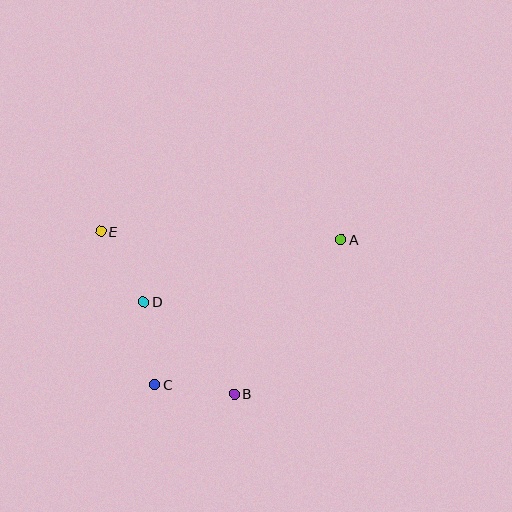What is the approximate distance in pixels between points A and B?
The distance between A and B is approximately 187 pixels.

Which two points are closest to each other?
Points B and C are closest to each other.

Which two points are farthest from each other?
Points A and E are farthest from each other.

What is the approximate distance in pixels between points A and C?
The distance between A and C is approximately 236 pixels.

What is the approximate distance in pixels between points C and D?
The distance between C and D is approximately 84 pixels.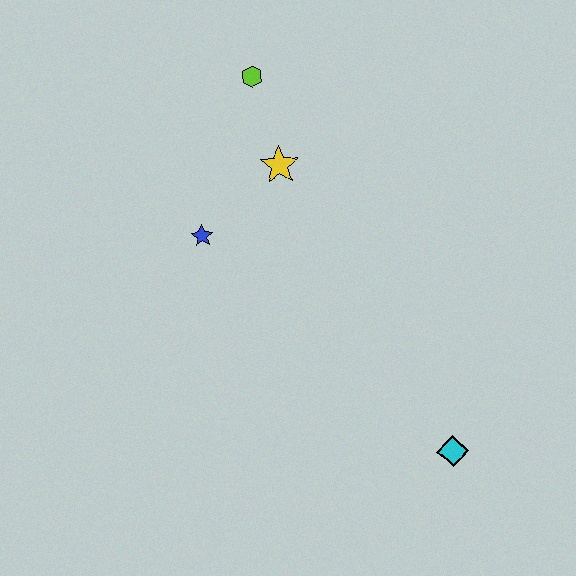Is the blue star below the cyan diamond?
No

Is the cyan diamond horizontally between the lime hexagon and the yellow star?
No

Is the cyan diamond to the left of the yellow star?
No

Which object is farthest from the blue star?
The cyan diamond is farthest from the blue star.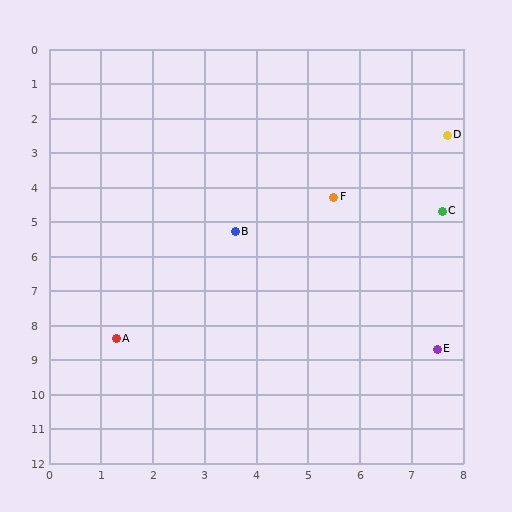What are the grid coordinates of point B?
Point B is at approximately (3.6, 5.3).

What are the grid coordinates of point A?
Point A is at approximately (1.3, 8.4).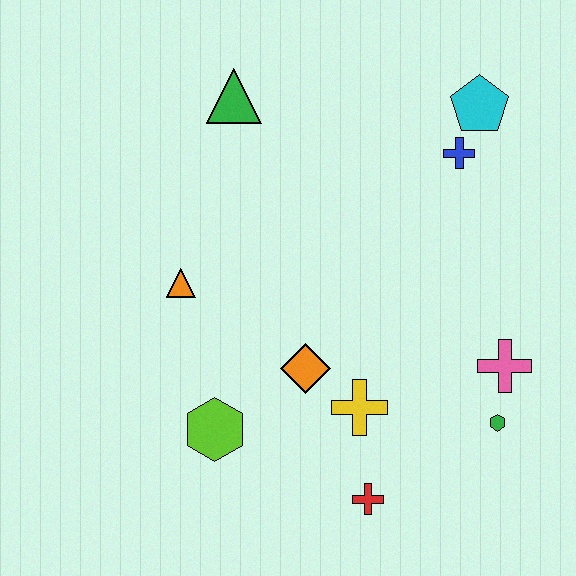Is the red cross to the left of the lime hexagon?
No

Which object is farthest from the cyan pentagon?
The lime hexagon is farthest from the cyan pentagon.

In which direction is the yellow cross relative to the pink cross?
The yellow cross is to the left of the pink cross.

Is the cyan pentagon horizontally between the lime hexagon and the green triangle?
No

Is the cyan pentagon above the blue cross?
Yes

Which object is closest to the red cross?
The yellow cross is closest to the red cross.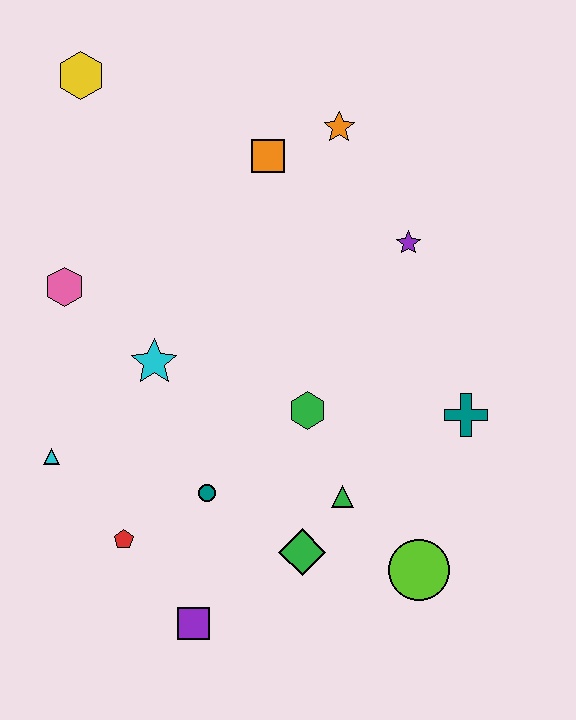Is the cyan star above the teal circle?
Yes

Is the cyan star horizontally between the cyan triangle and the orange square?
Yes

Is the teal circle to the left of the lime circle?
Yes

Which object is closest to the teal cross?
The green triangle is closest to the teal cross.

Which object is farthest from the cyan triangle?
The orange star is farthest from the cyan triangle.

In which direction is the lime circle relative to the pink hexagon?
The lime circle is to the right of the pink hexagon.